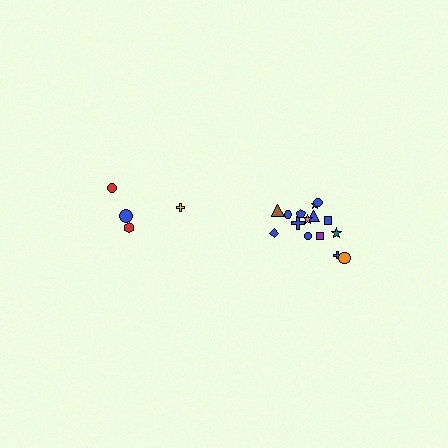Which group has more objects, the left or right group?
The right group.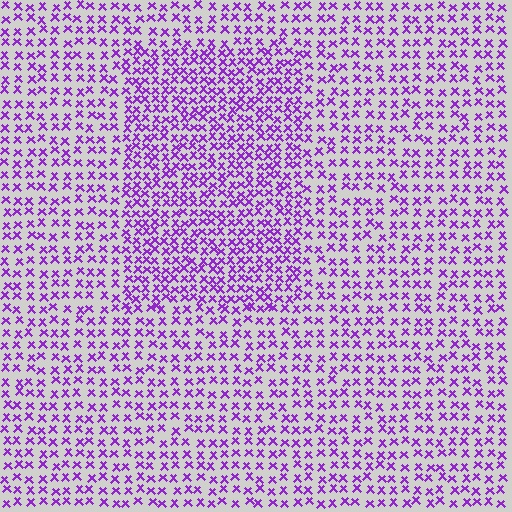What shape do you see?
I see a rectangle.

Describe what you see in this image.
The image contains small purple elements arranged at two different densities. A rectangle-shaped region is visible where the elements are more densely packed than the surrounding area.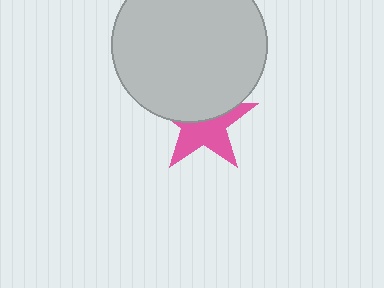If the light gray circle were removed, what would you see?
You would see the complete pink star.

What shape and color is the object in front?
The object in front is a light gray circle.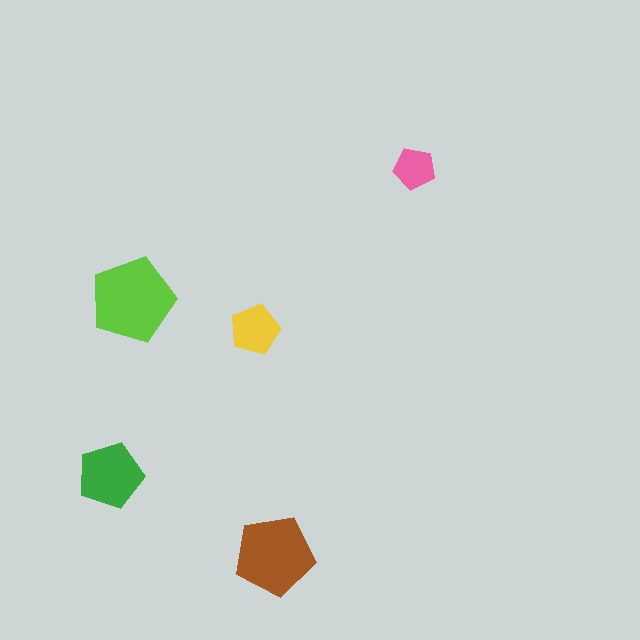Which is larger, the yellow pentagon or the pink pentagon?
The yellow one.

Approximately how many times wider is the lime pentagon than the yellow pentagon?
About 1.5 times wider.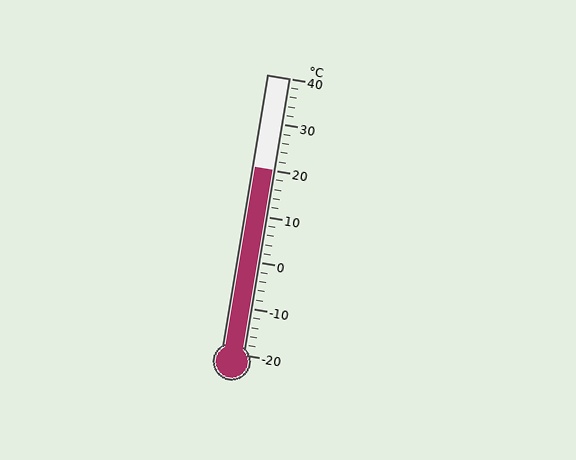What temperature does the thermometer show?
The thermometer shows approximately 20°C.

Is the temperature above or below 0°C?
The temperature is above 0°C.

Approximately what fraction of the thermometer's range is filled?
The thermometer is filled to approximately 65% of its range.